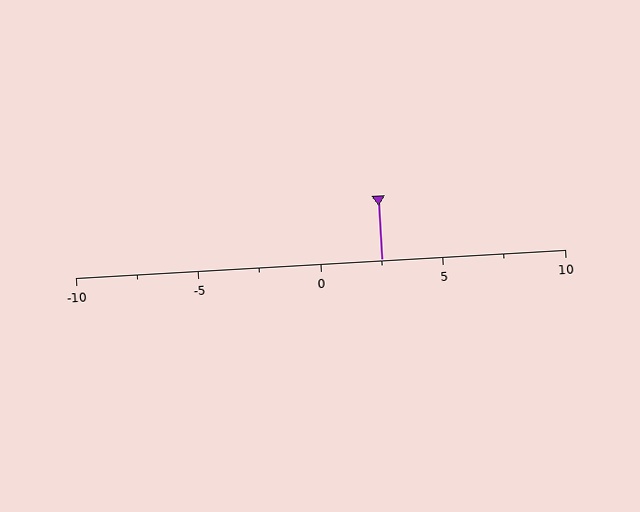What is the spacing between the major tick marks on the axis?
The major ticks are spaced 5 apart.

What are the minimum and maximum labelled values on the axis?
The axis runs from -10 to 10.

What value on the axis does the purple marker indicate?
The marker indicates approximately 2.5.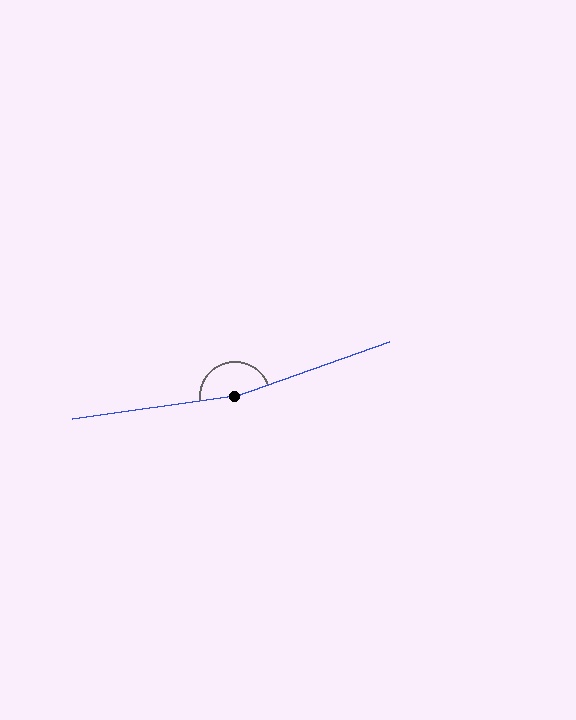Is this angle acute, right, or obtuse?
It is obtuse.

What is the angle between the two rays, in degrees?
Approximately 168 degrees.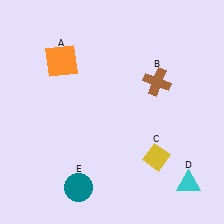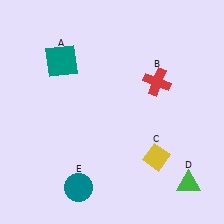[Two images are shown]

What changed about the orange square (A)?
In Image 1, A is orange. In Image 2, it changed to teal.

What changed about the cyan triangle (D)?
In Image 1, D is cyan. In Image 2, it changed to green.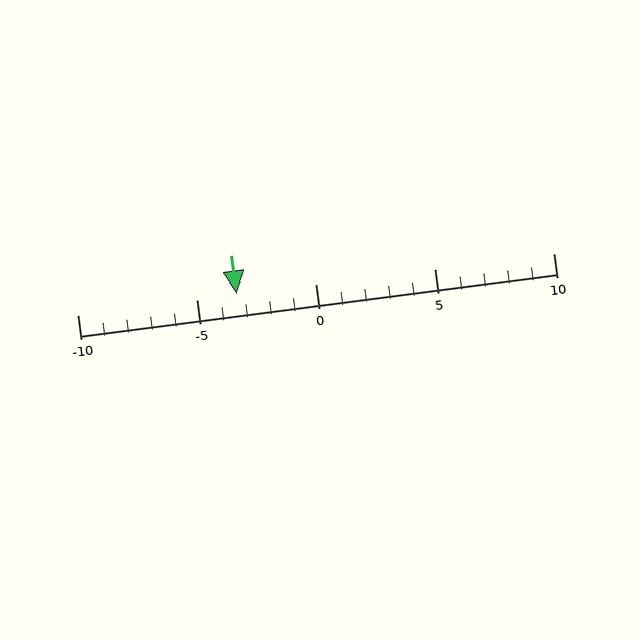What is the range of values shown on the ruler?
The ruler shows values from -10 to 10.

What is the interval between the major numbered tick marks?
The major tick marks are spaced 5 units apart.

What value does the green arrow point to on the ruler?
The green arrow points to approximately -3.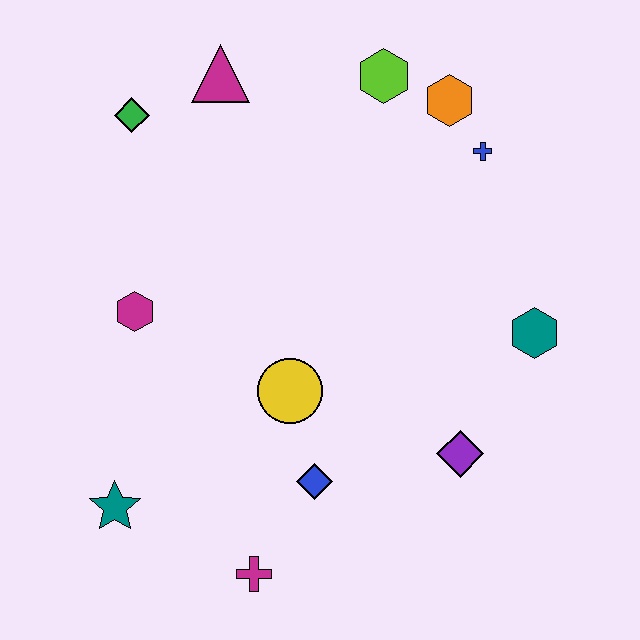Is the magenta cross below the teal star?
Yes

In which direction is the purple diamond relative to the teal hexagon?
The purple diamond is below the teal hexagon.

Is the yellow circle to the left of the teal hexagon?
Yes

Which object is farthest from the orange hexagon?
The teal star is farthest from the orange hexagon.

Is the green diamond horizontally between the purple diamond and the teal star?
Yes